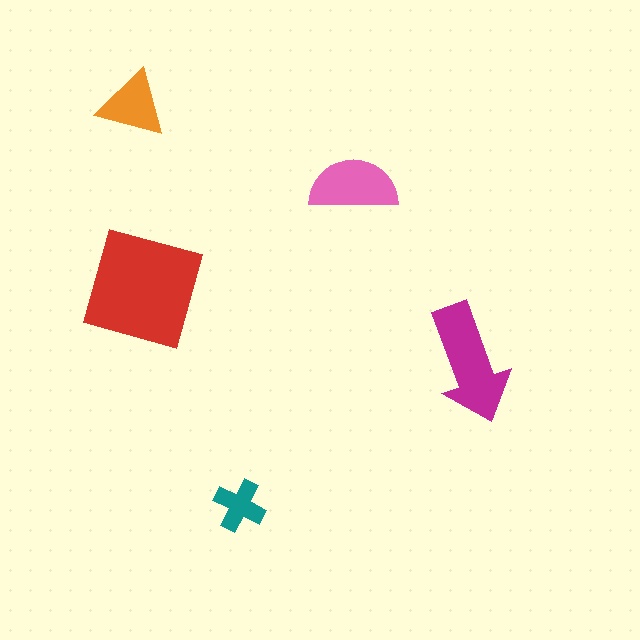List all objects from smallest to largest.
The teal cross, the orange triangle, the pink semicircle, the magenta arrow, the red square.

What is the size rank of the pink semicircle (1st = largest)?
3rd.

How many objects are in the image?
There are 5 objects in the image.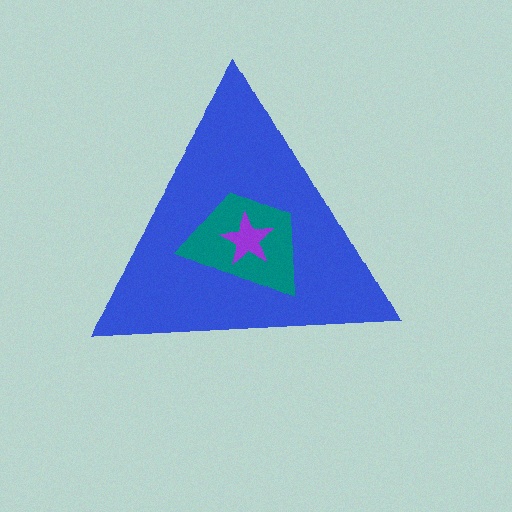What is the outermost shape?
The blue triangle.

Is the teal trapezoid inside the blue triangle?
Yes.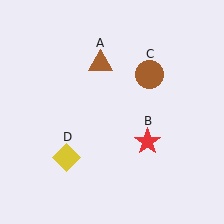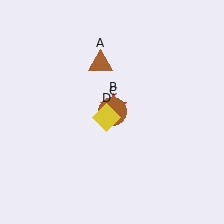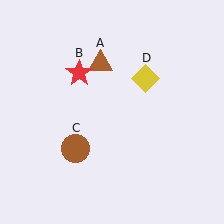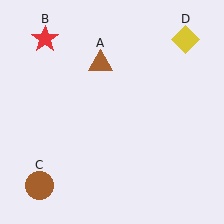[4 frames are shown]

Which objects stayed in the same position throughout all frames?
Brown triangle (object A) remained stationary.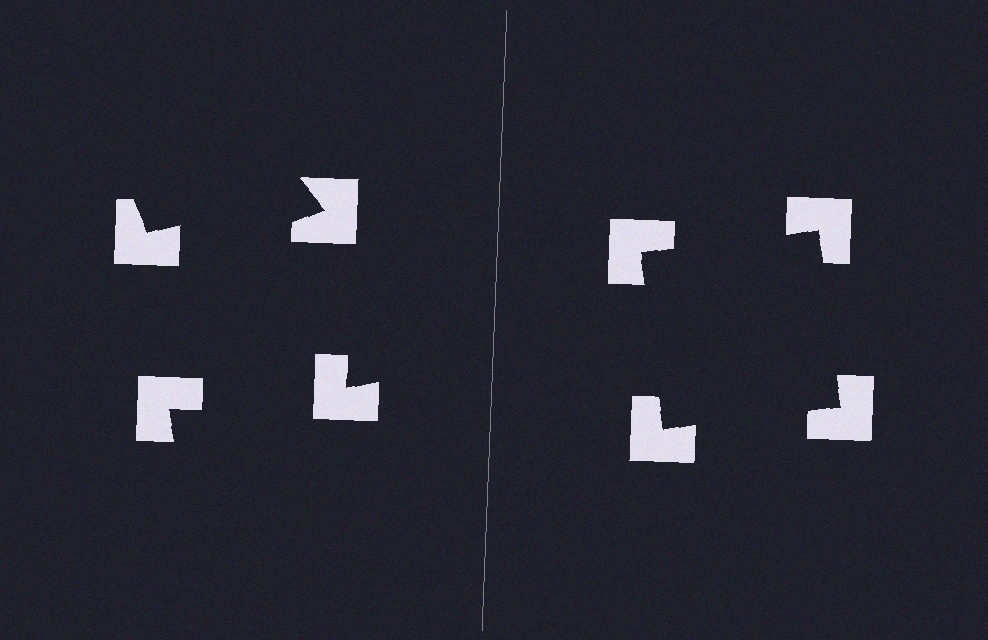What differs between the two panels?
The notched squares are positioned identically on both sides; only the wedge orientations differ. On the right they align to a square; on the left they are misaligned.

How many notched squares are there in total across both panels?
8 — 4 on each side.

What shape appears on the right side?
An illusory square.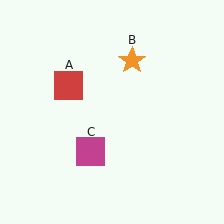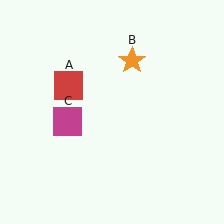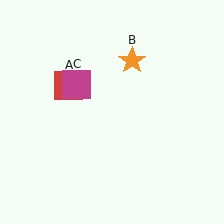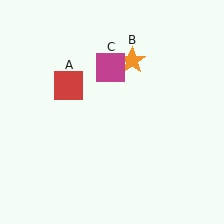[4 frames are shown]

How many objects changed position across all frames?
1 object changed position: magenta square (object C).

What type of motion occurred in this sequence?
The magenta square (object C) rotated clockwise around the center of the scene.